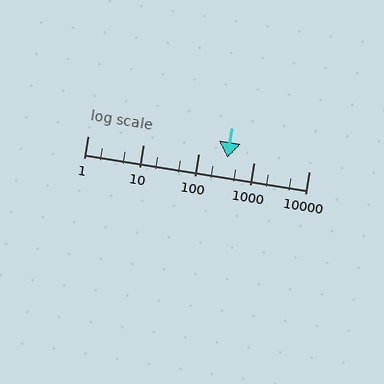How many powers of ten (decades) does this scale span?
The scale spans 4 decades, from 1 to 10000.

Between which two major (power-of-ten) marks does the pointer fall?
The pointer is between 100 and 1000.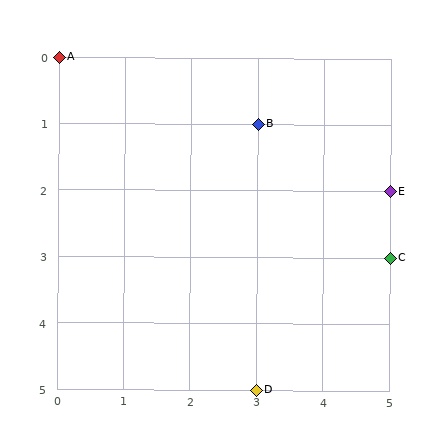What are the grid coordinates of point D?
Point D is at grid coordinates (3, 5).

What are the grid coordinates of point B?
Point B is at grid coordinates (3, 1).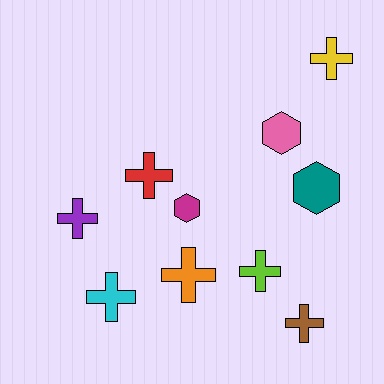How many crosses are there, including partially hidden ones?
There are 7 crosses.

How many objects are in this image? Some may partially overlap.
There are 10 objects.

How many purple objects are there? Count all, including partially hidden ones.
There is 1 purple object.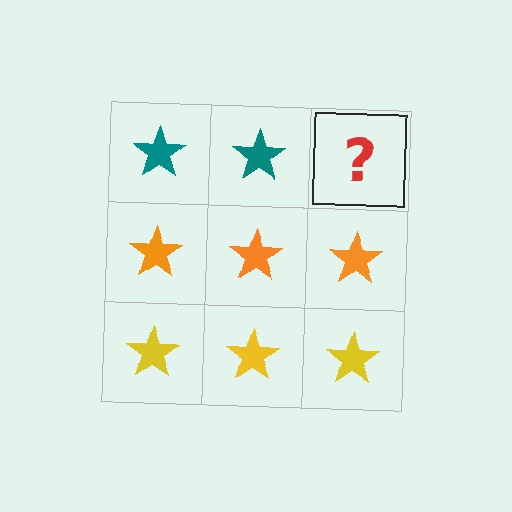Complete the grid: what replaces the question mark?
The question mark should be replaced with a teal star.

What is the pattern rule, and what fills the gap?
The rule is that each row has a consistent color. The gap should be filled with a teal star.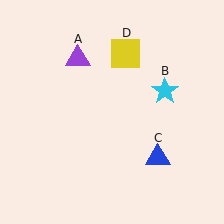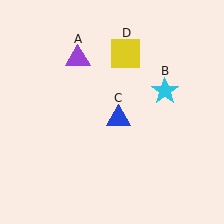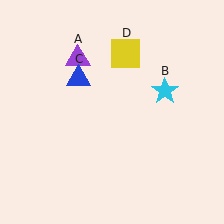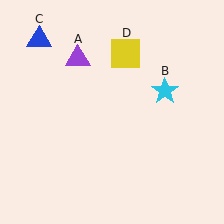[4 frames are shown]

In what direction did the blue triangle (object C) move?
The blue triangle (object C) moved up and to the left.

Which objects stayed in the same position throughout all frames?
Purple triangle (object A) and cyan star (object B) and yellow square (object D) remained stationary.